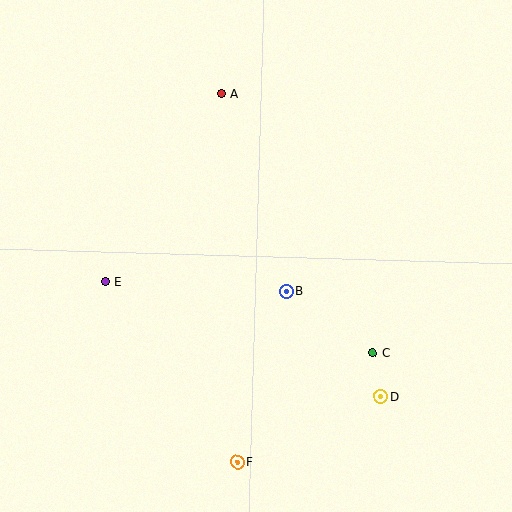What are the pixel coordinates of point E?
Point E is at (105, 281).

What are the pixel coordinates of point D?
Point D is at (381, 397).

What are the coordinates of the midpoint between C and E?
The midpoint between C and E is at (239, 317).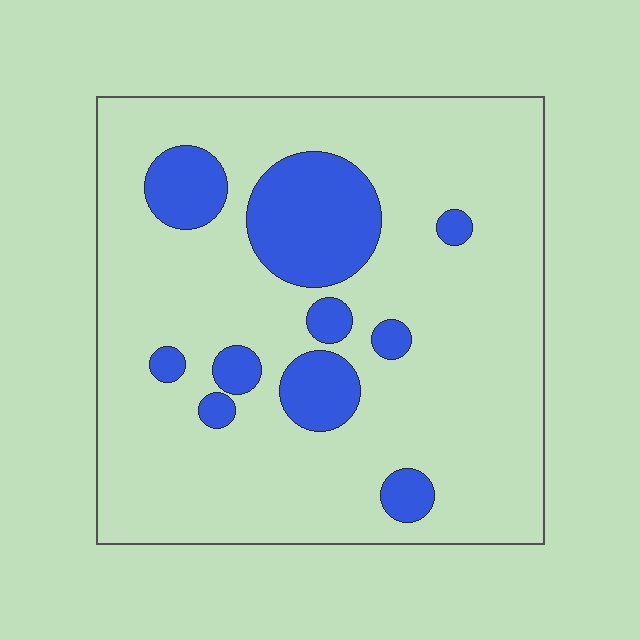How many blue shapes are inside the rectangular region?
10.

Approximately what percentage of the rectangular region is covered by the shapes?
Approximately 20%.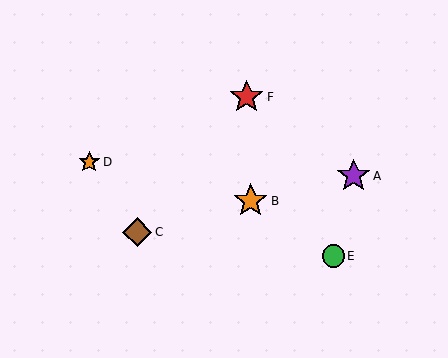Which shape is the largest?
The orange star (labeled B) is the largest.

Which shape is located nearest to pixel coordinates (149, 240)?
The brown diamond (labeled C) at (137, 232) is nearest to that location.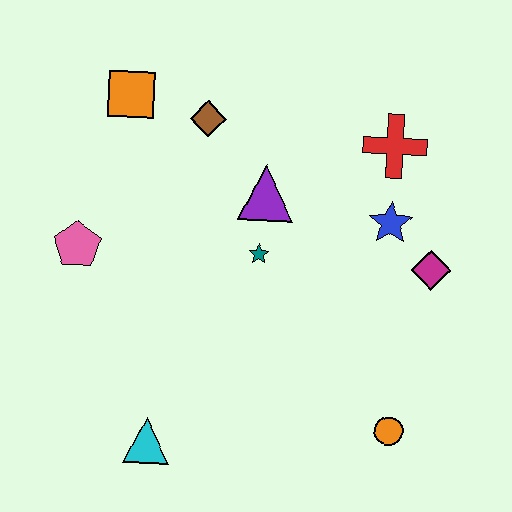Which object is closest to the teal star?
The purple triangle is closest to the teal star.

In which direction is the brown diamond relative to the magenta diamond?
The brown diamond is to the left of the magenta diamond.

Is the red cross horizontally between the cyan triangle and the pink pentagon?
No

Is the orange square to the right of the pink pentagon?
Yes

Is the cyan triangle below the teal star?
Yes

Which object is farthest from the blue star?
The cyan triangle is farthest from the blue star.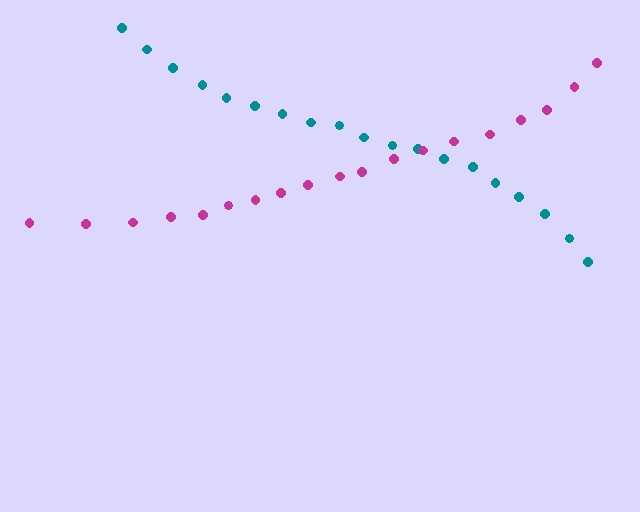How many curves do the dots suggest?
There are 2 distinct paths.